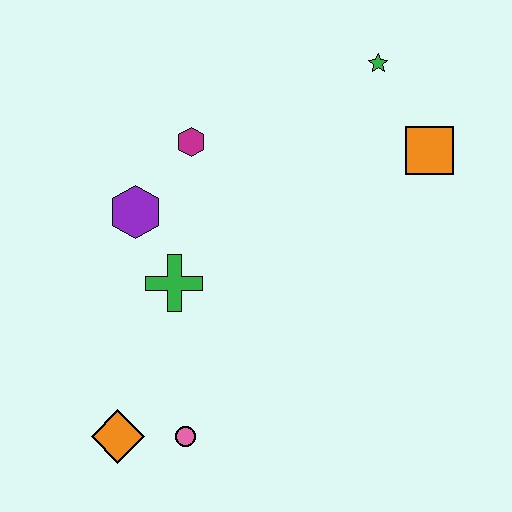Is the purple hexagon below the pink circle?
No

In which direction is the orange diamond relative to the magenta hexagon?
The orange diamond is below the magenta hexagon.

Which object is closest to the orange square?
The green star is closest to the orange square.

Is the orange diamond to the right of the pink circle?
No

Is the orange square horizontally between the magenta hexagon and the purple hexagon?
No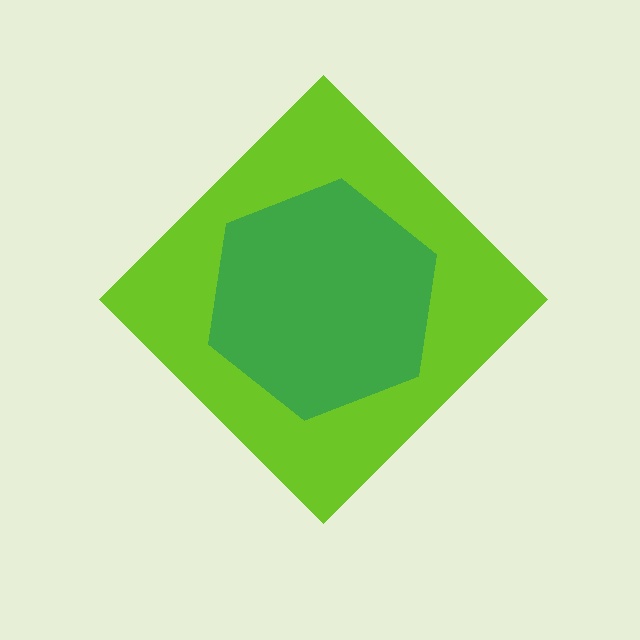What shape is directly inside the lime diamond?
The green hexagon.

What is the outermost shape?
The lime diamond.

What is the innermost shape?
The green hexagon.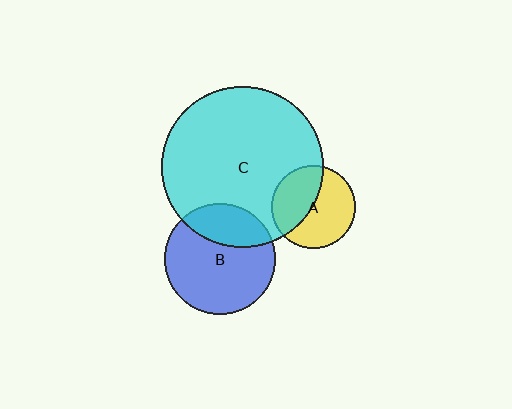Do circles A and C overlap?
Yes.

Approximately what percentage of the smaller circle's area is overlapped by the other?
Approximately 45%.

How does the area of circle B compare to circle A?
Approximately 1.8 times.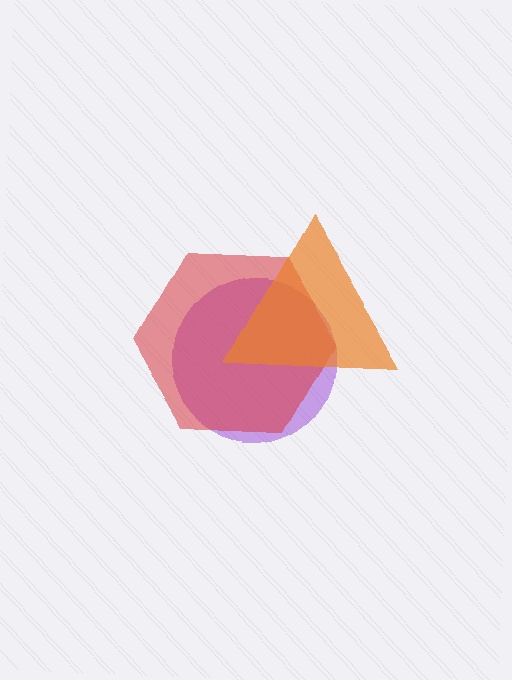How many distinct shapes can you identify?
There are 3 distinct shapes: a purple circle, a red hexagon, an orange triangle.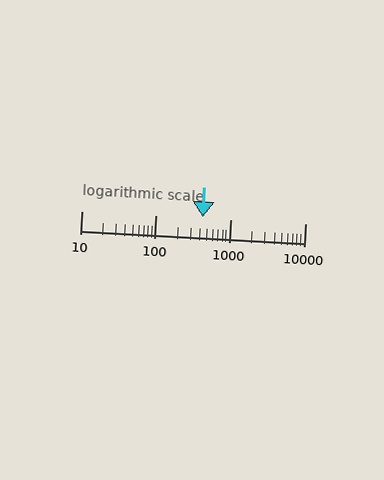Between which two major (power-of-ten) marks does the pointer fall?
The pointer is between 100 and 1000.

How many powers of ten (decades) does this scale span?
The scale spans 3 decades, from 10 to 10000.